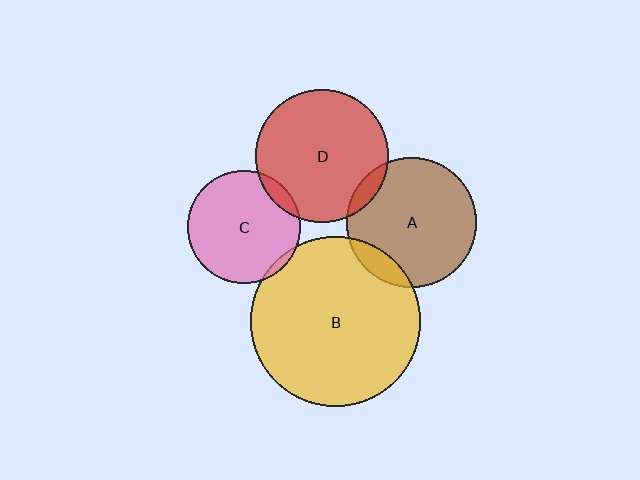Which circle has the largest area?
Circle B (yellow).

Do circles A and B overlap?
Yes.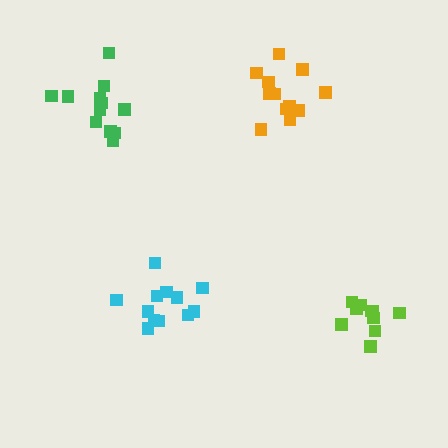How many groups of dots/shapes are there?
There are 4 groups.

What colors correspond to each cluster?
The clusters are colored: lime, cyan, green, orange.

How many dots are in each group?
Group 1: 10 dots, Group 2: 12 dots, Group 3: 12 dots, Group 4: 13 dots (47 total).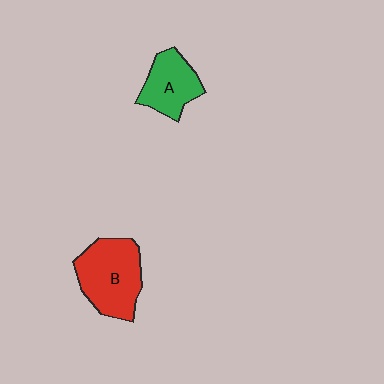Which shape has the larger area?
Shape B (red).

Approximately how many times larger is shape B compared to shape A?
Approximately 1.5 times.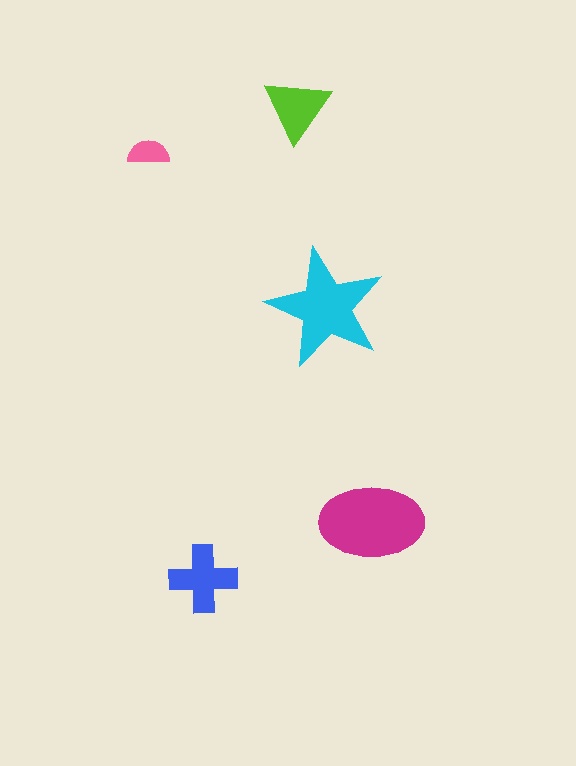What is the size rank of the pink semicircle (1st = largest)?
5th.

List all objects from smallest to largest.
The pink semicircle, the lime triangle, the blue cross, the cyan star, the magenta ellipse.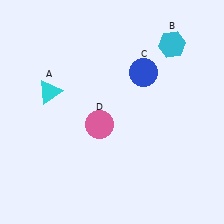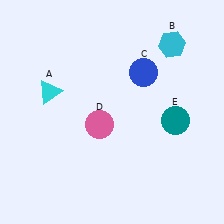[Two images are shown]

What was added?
A teal circle (E) was added in Image 2.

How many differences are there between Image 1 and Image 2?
There is 1 difference between the two images.